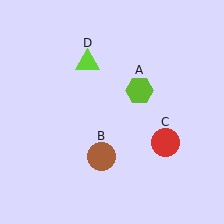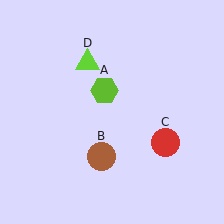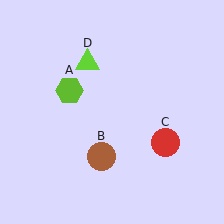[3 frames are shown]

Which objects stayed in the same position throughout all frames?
Brown circle (object B) and red circle (object C) and lime triangle (object D) remained stationary.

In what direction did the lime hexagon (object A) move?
The lime hexagon (object A) moved left.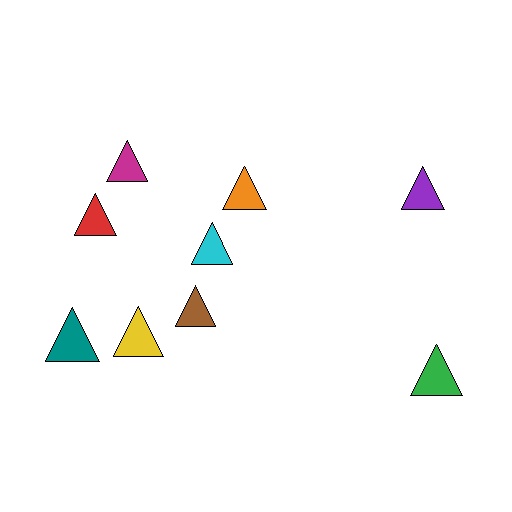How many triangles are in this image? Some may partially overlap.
There are 9 triangles.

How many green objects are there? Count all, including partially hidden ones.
There is 1 green object.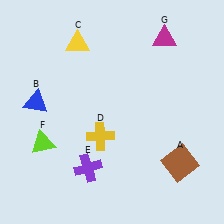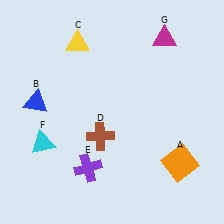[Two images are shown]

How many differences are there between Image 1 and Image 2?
There are 3 differences between the two images.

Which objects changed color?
A changed from brown to orange. D changed from yellow to brown. F changed from lime to cyan.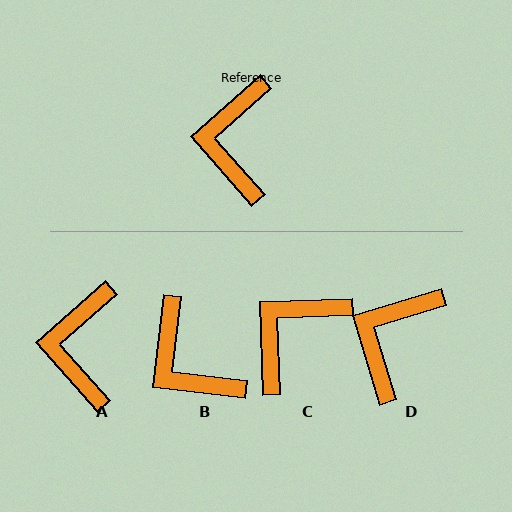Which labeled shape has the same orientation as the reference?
A.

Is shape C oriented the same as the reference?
No, it is off by about 39 degrees.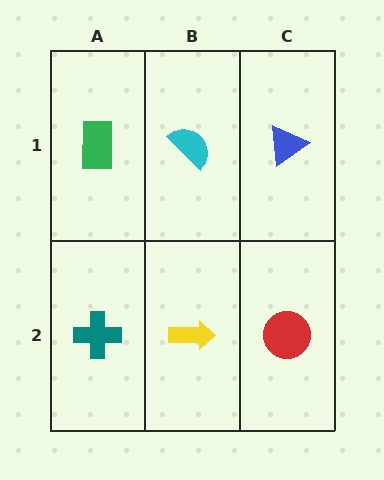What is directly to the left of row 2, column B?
A teal cross.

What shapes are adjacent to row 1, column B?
A yellow arrow (row 2, column B), a green rectangle (row 1, column A), a blue triangle (row 1, column C).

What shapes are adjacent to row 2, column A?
A green rectangle (row 1, column A), a yellow arrow (row 2, column B).